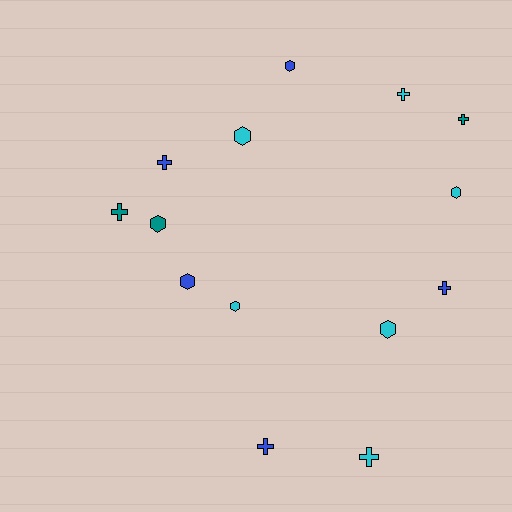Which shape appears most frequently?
Cross, with 7 objects.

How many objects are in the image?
There are 14 objects.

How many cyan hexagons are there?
There are 4 cyan hexagons.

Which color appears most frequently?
Cyan, with 6 objects.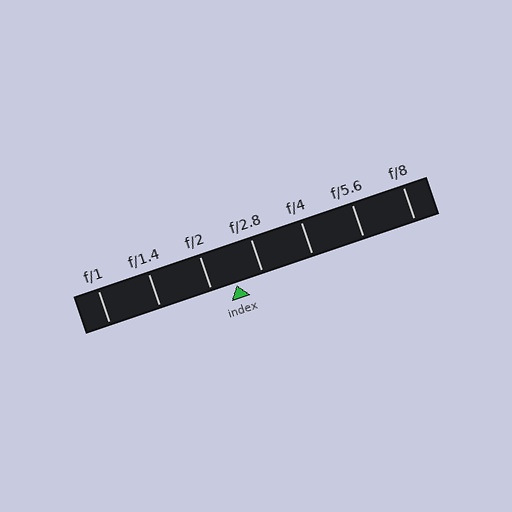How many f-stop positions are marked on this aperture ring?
There are 7 f-stop positions marked.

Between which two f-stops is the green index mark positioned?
The index mark is between f/2 and f/2.8.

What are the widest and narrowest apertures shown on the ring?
The widest aperture shown is f/1 and the narrowest is f/8.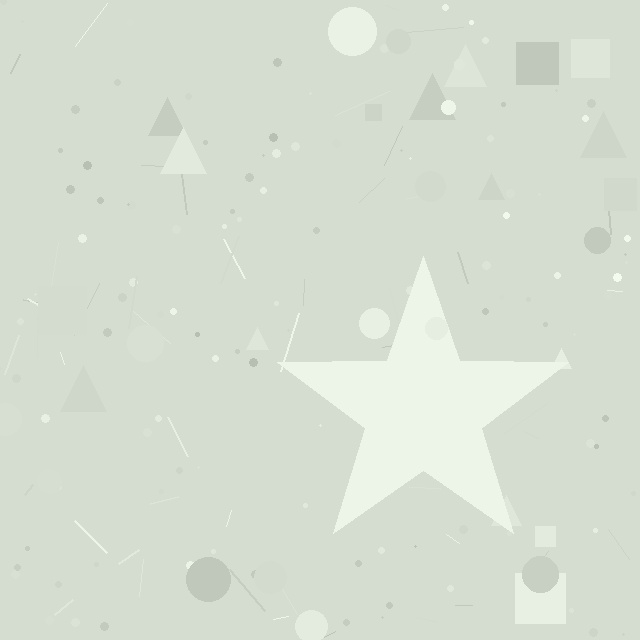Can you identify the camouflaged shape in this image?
The camouflaged shape is a star.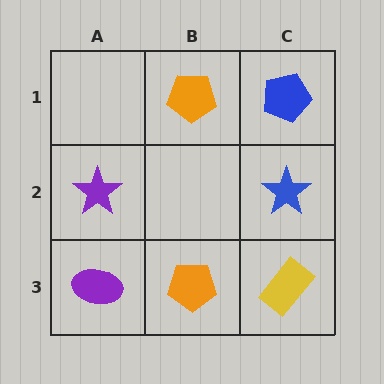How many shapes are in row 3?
3 shapes.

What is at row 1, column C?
A blue pentagon.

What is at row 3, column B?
An orange pentagon.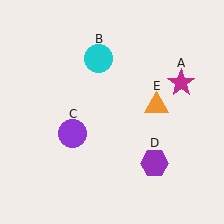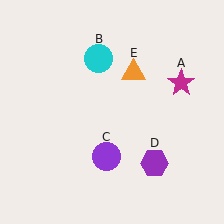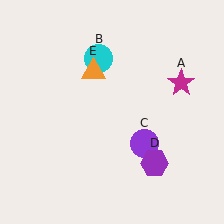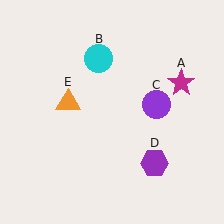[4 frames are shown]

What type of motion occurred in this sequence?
The purple circle (object C), orange triangle (object E) rotated counterclockwise around the center of the scene.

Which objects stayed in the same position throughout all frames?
Magenta star (object A) and cyan circle (object B) and purple hexagon (object D) remained stationary.